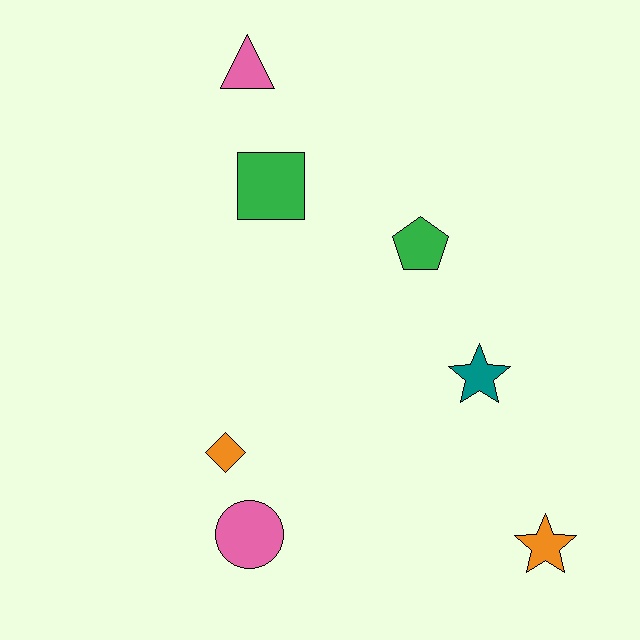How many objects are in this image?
There are 7 objects.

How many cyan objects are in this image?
There are no cyan objects.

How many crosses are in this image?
There are no crosses.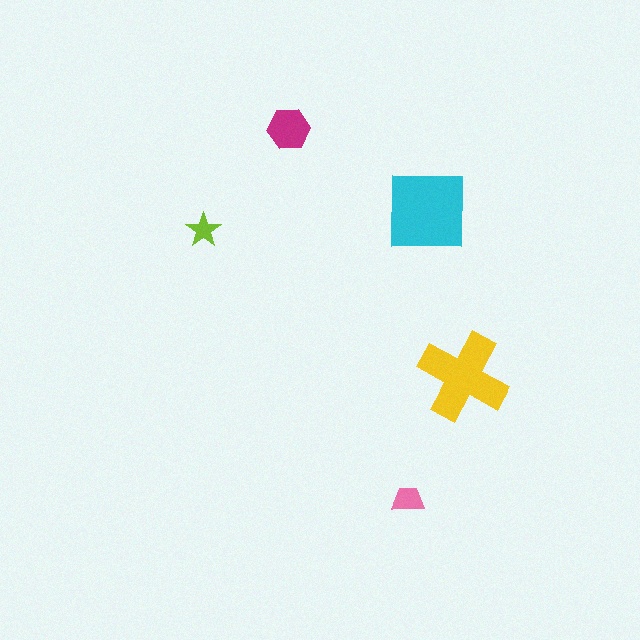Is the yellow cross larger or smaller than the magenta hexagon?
Larger.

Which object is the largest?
The cyan square.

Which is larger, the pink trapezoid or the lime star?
The pink trapezoid.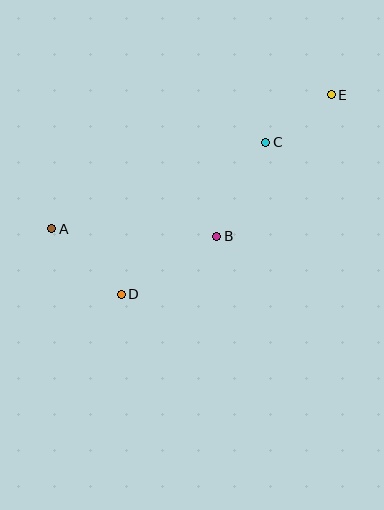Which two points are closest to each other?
Points C and E are closest to each other.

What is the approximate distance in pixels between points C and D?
The distance between C and D is approximately 209 pixels.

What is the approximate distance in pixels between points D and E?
The distance between D and E is approximately 289 pixels.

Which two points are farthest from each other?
Points A and E are farthest from each other.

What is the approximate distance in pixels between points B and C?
The distance between B and C is approximately 106 pixels.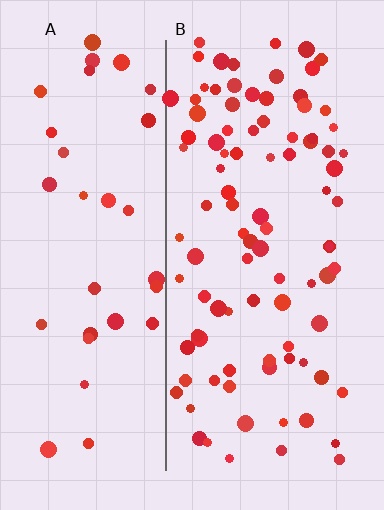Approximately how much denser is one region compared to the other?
Approximately 2.6× — region B over region A.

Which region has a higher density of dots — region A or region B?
B (the right).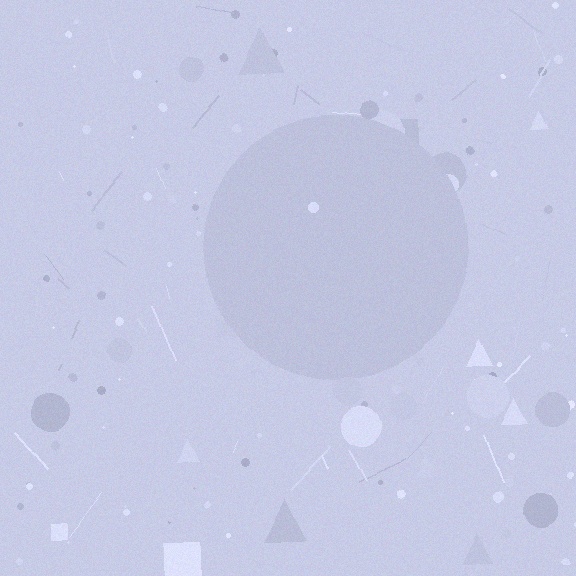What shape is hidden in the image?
A circle is hidden in the image.